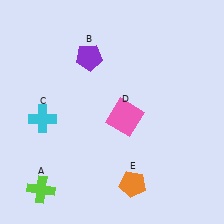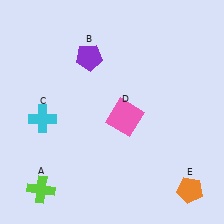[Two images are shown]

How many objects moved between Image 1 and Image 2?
1 object moved between the two images.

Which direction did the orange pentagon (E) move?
The orange pentagon (E) moved right.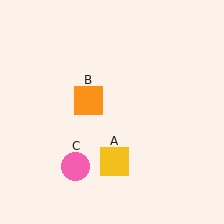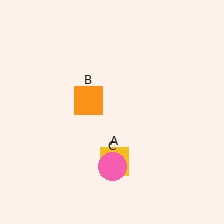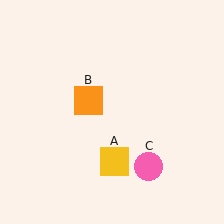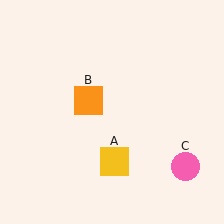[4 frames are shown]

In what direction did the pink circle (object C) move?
The pink circle (object C) moved right.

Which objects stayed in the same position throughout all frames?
Yellow square (object A) and orange square (object B) remained stationary.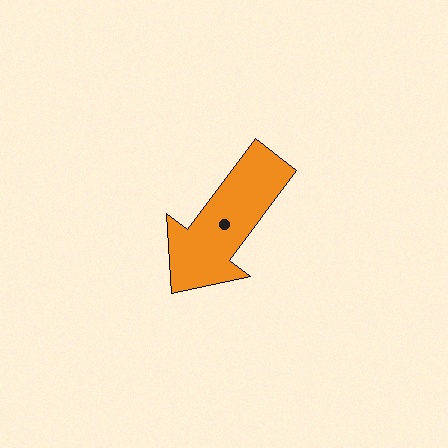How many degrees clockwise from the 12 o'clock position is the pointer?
Approximately 217 degrees.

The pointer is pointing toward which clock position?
Roughly 7 o'clock.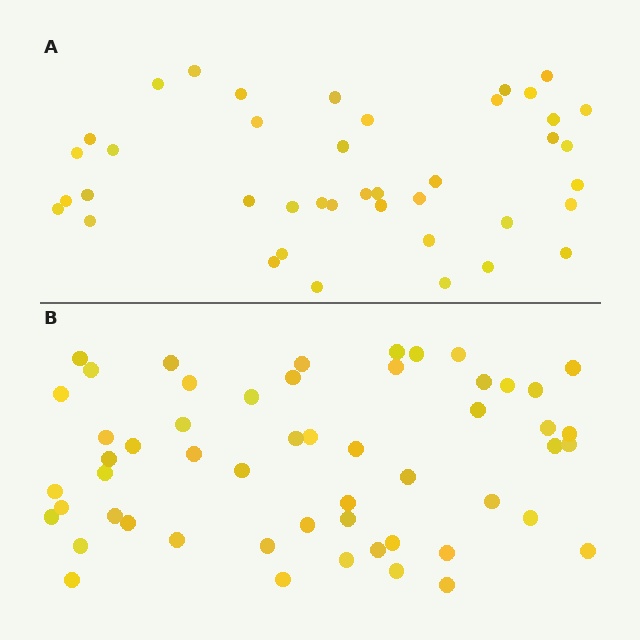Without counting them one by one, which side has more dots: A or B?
Region B (the bottom region) has more dots.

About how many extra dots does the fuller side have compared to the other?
Region B has approximately 15 more dots than region A.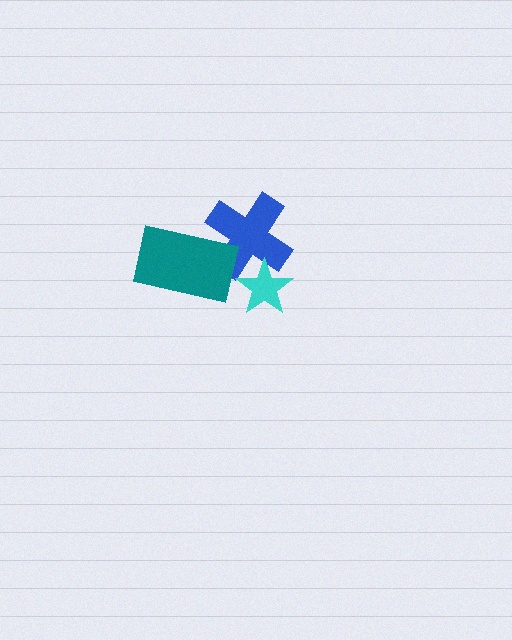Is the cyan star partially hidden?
No, no other shape covers it.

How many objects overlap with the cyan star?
1 object overlaps with the cyan star.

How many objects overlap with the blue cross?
2 objects overlap with the blue cross.